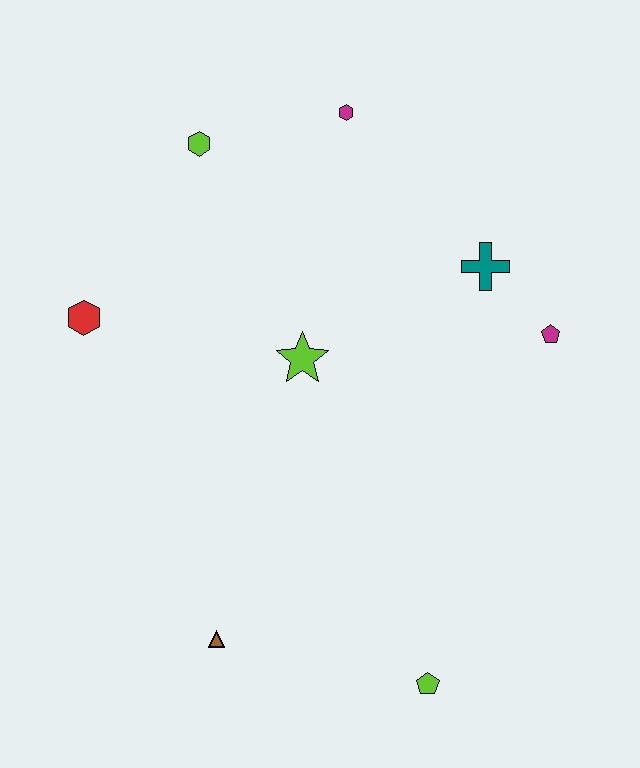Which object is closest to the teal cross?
The magenta pentagon is closest to the teal cross.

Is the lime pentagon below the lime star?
Yes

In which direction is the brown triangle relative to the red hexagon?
The brown triangle is below the red hexagon.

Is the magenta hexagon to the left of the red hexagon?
No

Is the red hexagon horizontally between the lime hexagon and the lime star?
No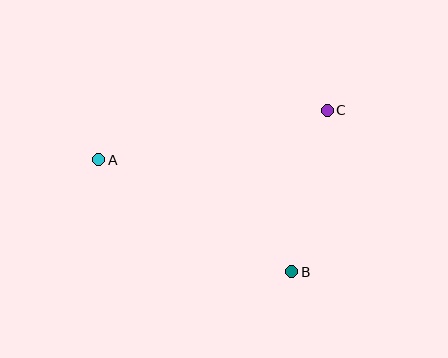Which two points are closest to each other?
Points B and C are closest to each other.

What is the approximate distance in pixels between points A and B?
The distance between A and B is approximately 223 pixels.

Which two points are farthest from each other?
Points A and C are farthest from each other.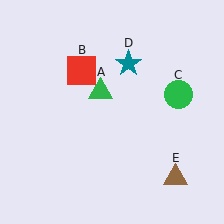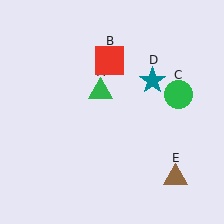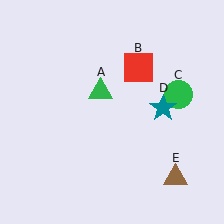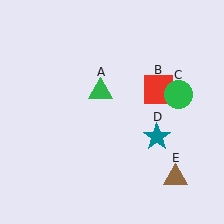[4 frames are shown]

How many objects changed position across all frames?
2 objects changed position: red square (object B), teal star (object D).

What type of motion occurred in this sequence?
The red square (object B), teal star (object D) rotated clockwise around the center of the scene.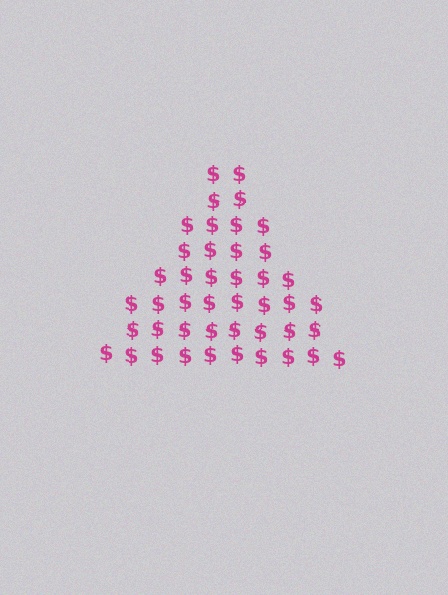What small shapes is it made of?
It is made of small dollar signs.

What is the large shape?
The large shape is a triangle.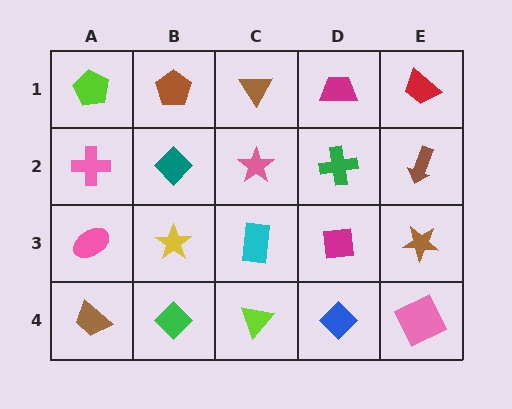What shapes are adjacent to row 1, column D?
A green cross (row 2, column D), a brown triangle (row 1, column C), a red trapezoid (row 1, column E).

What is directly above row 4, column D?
A magenta square.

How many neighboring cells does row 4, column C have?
3.